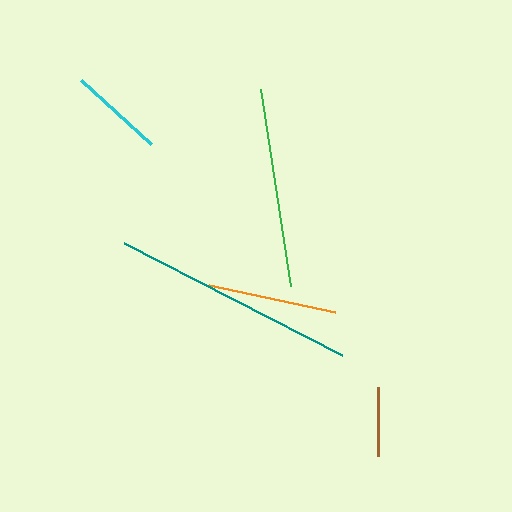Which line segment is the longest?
The teal line is the longest at approximately 245 pixels.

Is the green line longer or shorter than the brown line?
The green line is longer than the brown line.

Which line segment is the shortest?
The brown line is the shortest at approximately 68 pixels.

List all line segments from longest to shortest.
From longest to shortest: teal, green, orange, cyan, brown.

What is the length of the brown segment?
The brown segment is approximately 68 pixels long.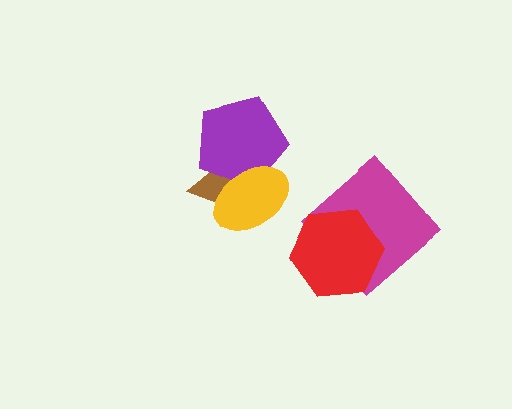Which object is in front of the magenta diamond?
The red hexagon is in front of the magenta diamond.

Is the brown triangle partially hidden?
Yes, it is partially covered by another shape.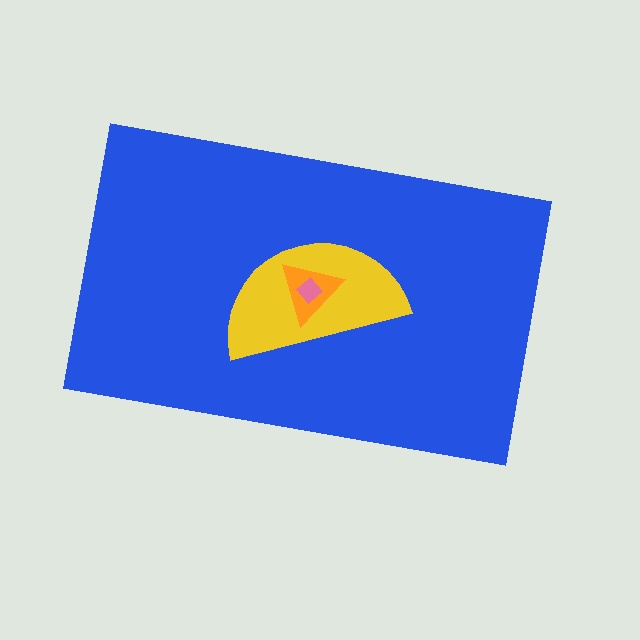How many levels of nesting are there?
4.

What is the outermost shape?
The blue rectangle.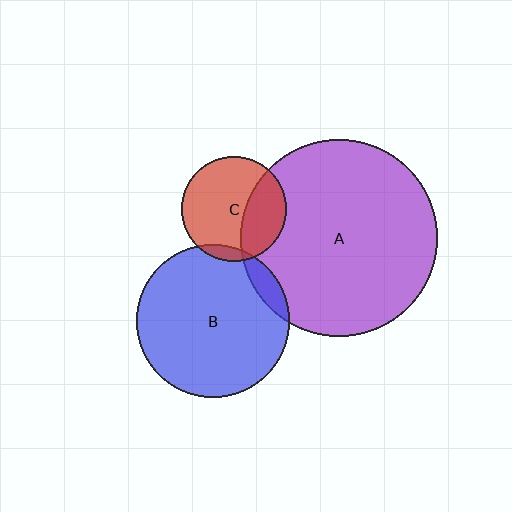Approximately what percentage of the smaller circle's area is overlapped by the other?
Approximately 10%.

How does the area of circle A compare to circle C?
Approximately 3.5 times.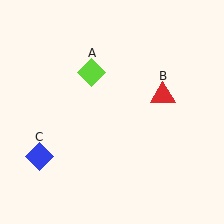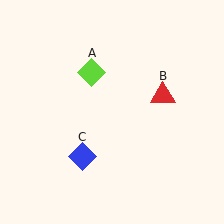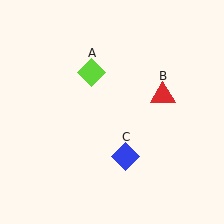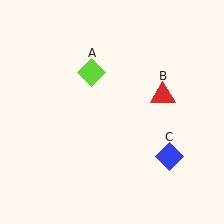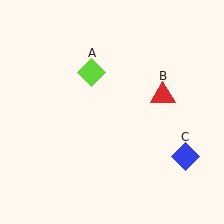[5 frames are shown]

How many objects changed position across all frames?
1 object changed position: blue diamond (object C).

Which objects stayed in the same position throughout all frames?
Lime diamond (object A) and red triangle (object B) remained stationary.